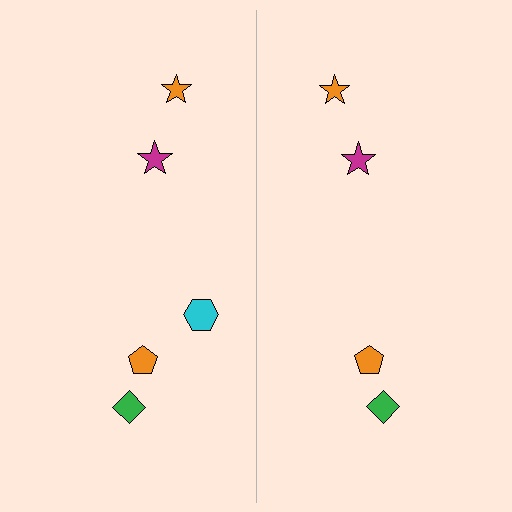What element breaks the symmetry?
A cyan hexagon is missing from the right side.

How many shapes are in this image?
There are 9 shapes in this image.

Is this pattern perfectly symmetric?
No, the pattern is not perfectly symmetric. A cyan hexagon is missing from the right side.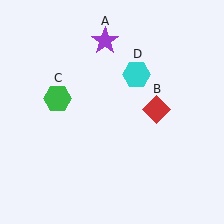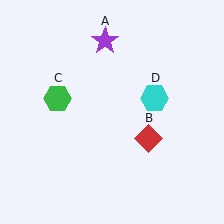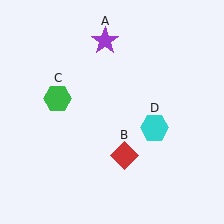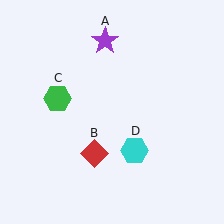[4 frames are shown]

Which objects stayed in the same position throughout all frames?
Purple star (object A) and green hexagon (object C) remained stationary.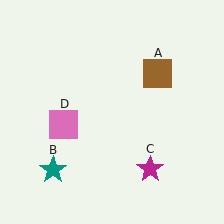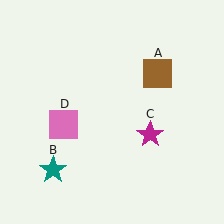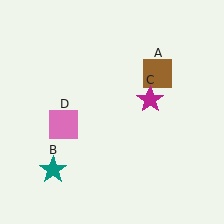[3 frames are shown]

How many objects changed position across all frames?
1 object changed position: magenta star (object C).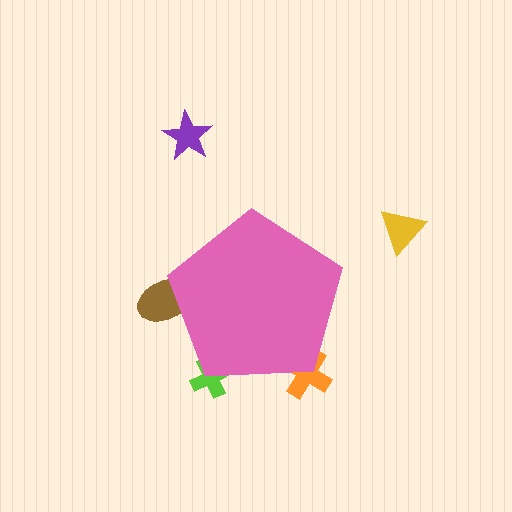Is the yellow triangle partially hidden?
No, the yellow triangle is fully visible.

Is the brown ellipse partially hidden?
Yes, the brown ellipse is partially hidden behind the pink pentagon.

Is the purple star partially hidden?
No, the purple star is fully visible.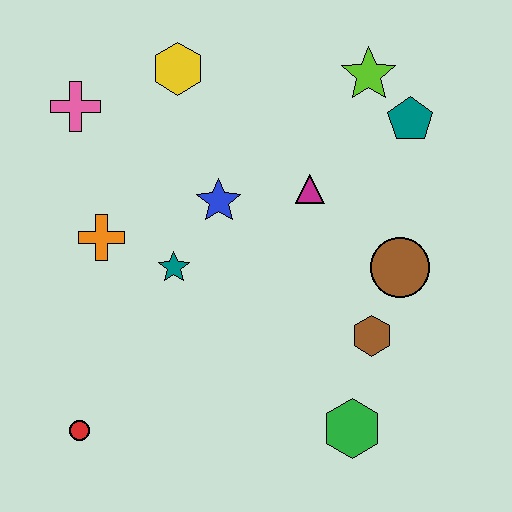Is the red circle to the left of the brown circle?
Yes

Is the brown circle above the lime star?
No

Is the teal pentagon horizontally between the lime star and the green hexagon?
No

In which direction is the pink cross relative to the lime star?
The pink cross is to the left of the lime star.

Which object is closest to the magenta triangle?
The blue star is closest to the magenta triangle.